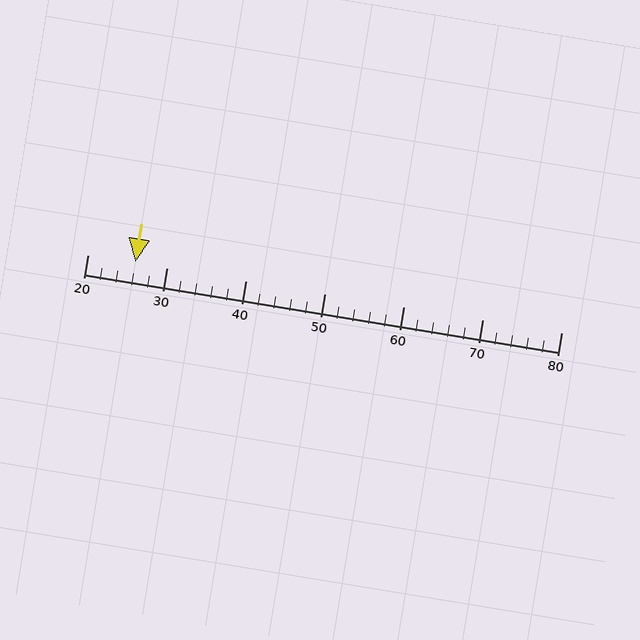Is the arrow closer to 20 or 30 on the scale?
The arrow is closer to 30.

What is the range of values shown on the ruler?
The ruler shows values from 20 to 80.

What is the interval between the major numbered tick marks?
The major tick marks are spaced 10 units apart.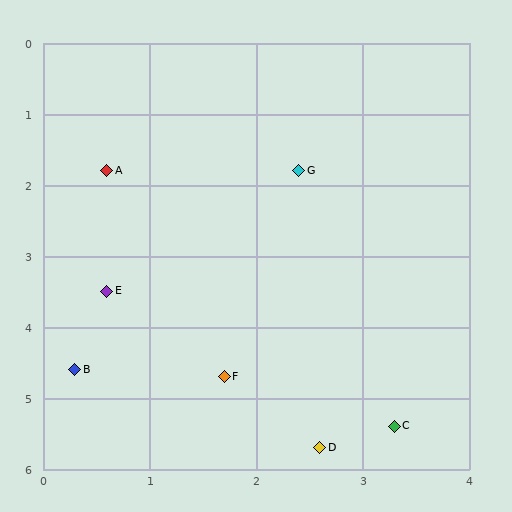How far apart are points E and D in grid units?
Points E and D are about 3.0 grid units apart.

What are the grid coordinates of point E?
Point E is at approximately (0.6, 3.5).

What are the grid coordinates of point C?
Point C is at approximately (3.3, 5.4).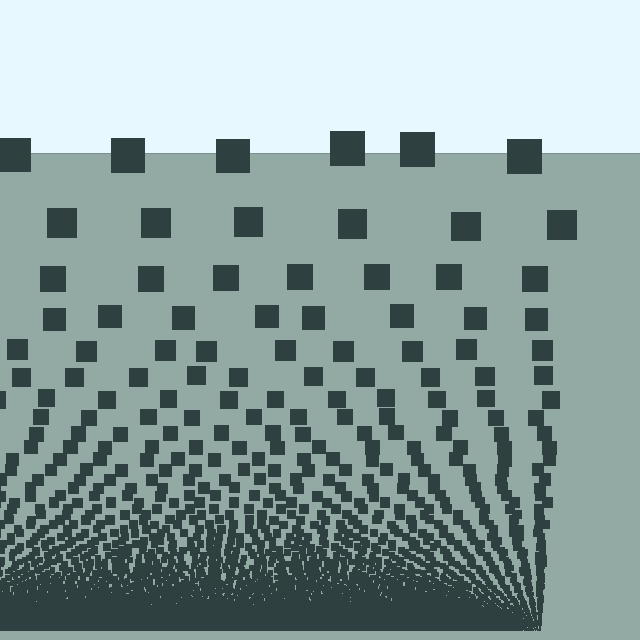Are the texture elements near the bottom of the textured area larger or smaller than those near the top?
Smaller. The gradient is inverted — elements near the bottom are smaller and denser.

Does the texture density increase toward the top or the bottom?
Density increases toward the bottom.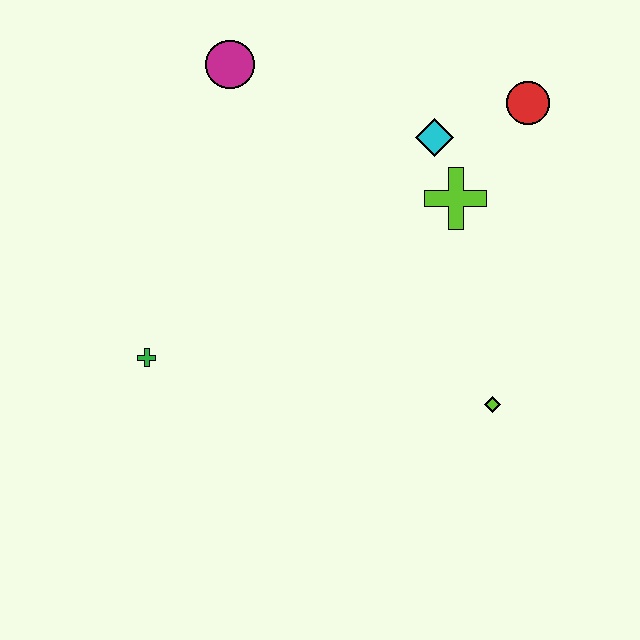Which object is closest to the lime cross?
The cyan diamond is closest to the lime cross.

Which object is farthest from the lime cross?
The green cross is farthest from the lime cross.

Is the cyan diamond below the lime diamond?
No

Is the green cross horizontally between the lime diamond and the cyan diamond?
No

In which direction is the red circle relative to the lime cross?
The red circle is above the lime cross.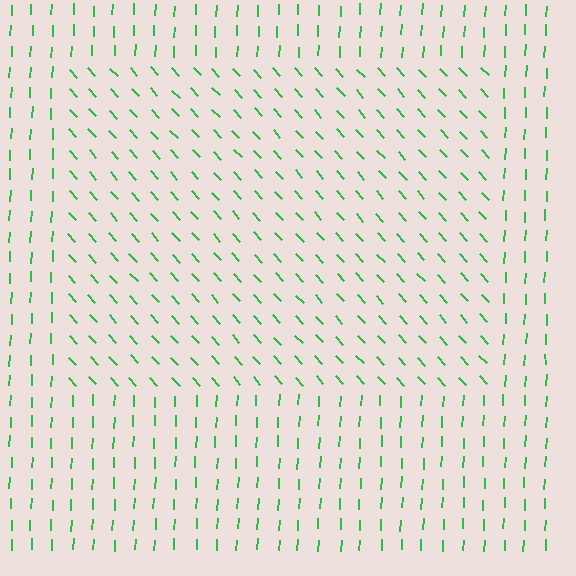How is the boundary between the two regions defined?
The boundary is defined purely by a change in line orientation (approximately 45 degrees difference). All lines are the same color and thickness.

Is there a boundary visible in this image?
Yes, there is a texture boundary formed by a change in line orientation.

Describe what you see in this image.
The image is filled with small green line segments. A rectangle region in the image has lines oriented differently from the surrounding lines, creating a visible texture boundary.